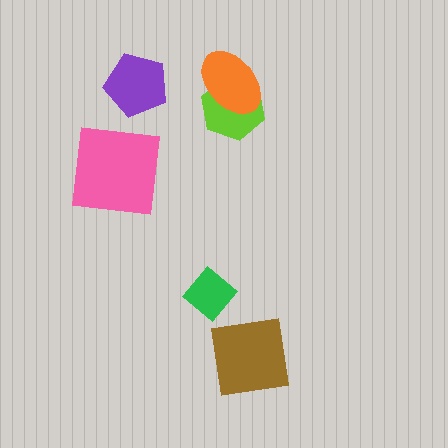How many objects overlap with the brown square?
0 objects overlap with the brown square.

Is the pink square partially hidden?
No, no other shape covers it.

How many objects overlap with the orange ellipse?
1 object overlaps with the orange ellipse.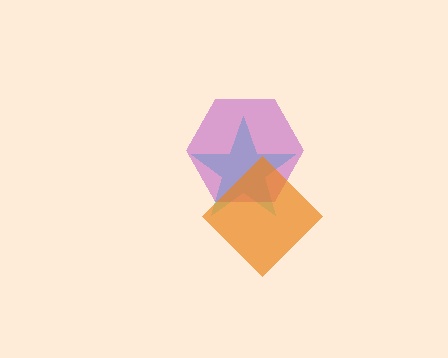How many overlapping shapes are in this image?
There are 3 overlapping shapes in the image.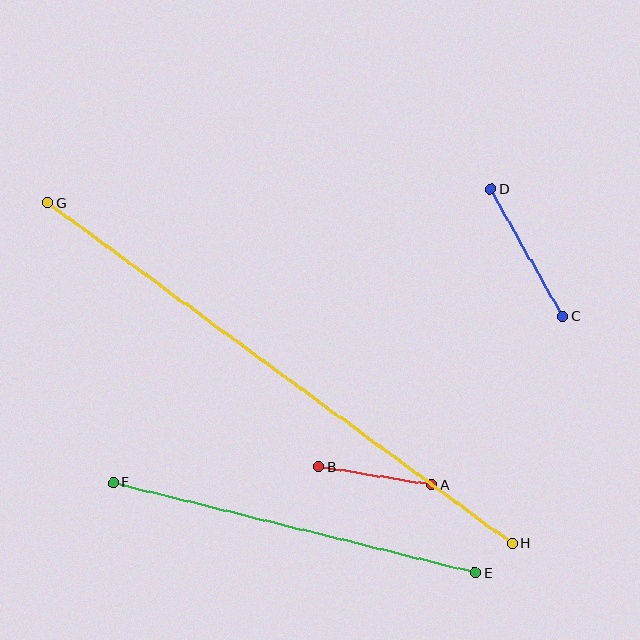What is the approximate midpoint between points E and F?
The midpoint is at approximately (294, 528) pixels.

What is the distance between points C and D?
The distance is approximately 147 pixels.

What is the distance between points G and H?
The distance is approximately 576 pixels.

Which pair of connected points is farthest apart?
Points G and H are farthest apart.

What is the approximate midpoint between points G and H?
The midpoint is at approximately (280, 373) pixels.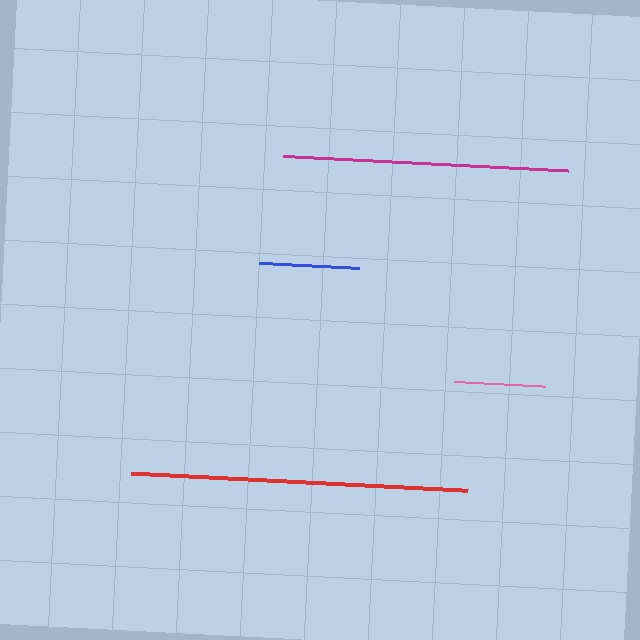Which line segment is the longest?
The red line is the longest at approximately 337 pixels.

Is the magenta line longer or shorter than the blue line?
The magenta line is longer than the blue line.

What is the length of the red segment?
The red segment is approximately 337 pixels long.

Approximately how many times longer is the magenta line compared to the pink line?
The magenta line is approximately 3.1 times the length of the pink line.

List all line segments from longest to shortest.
From longest to shortest: red, magenta, blue, pink.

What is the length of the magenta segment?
The magenta segment is approximately 285 pixels long.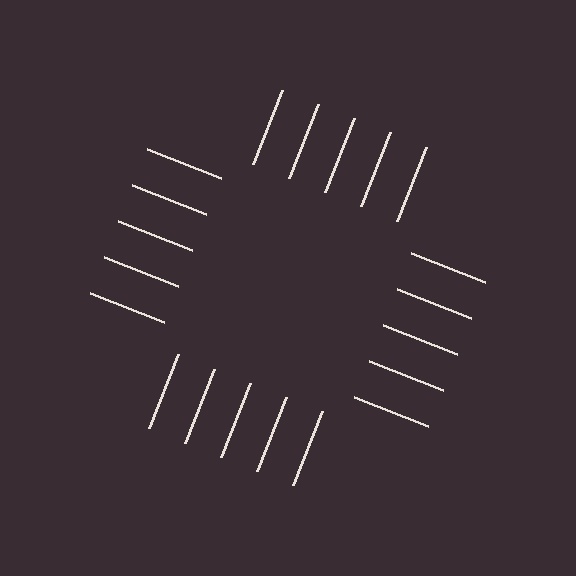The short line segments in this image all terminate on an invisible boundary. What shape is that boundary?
An illusory square — the line segments terminate on its edges but no continuous stroke is drawn.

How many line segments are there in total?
20 — 5 along each of the 4 edges.